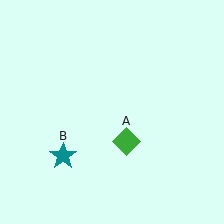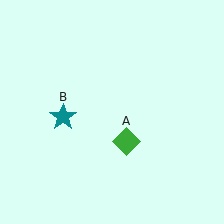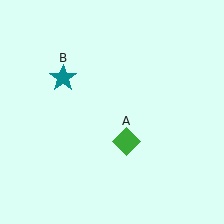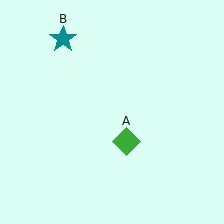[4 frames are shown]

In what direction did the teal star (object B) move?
The teal star (object B) moved up.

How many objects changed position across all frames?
1 object changed position: teal star (object B).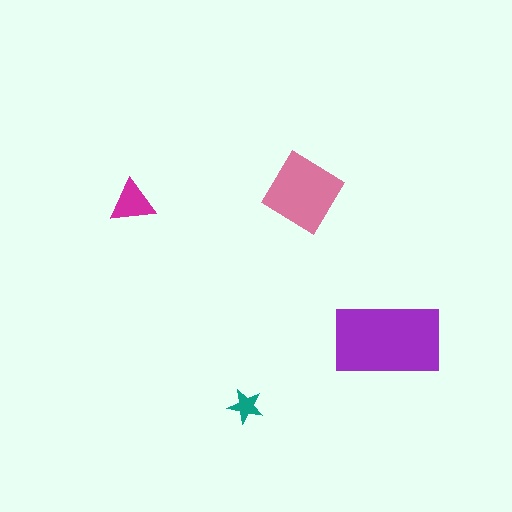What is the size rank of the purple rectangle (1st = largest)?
1st.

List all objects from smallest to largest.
The teal star, the magenta triangle, the pink diamond, the purple rectangle.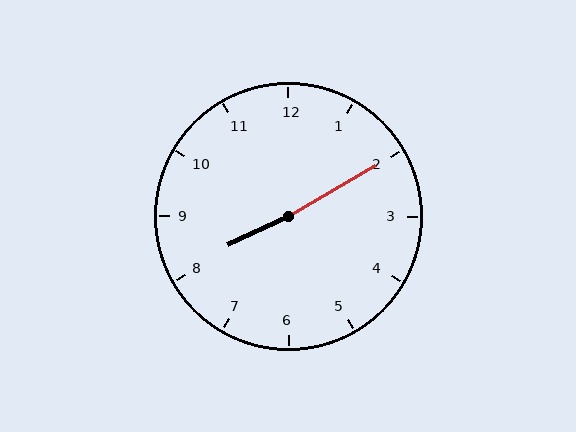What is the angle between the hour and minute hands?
Approximately 175 degrees.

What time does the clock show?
8:10.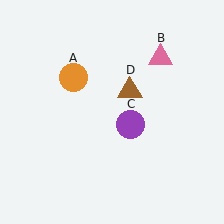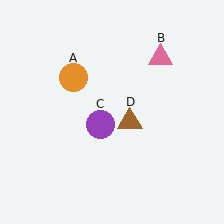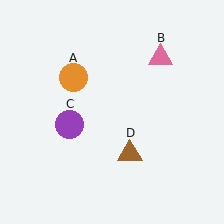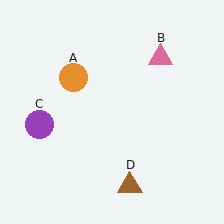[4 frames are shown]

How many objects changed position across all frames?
2 objects changed position: purple circle (object C), brown triangle (object D).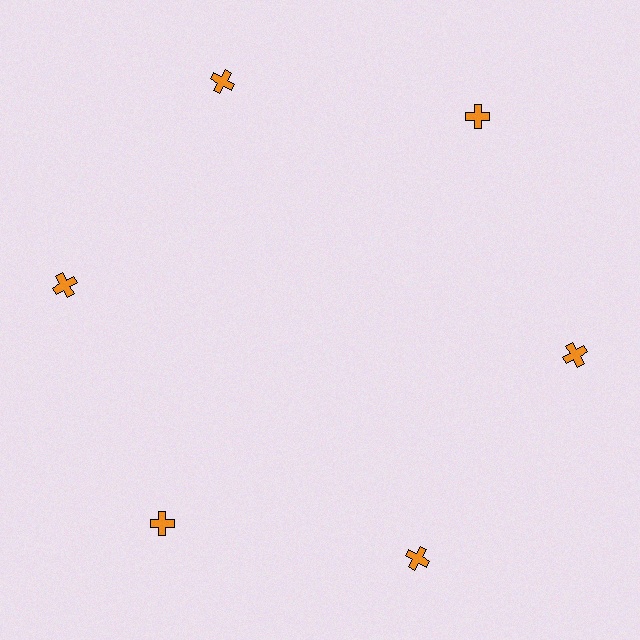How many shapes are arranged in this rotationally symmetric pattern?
There are 6 shapes, arranged in 6 groups of 1.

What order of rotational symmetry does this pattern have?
This pattern has 6-fold rotational symmetry.